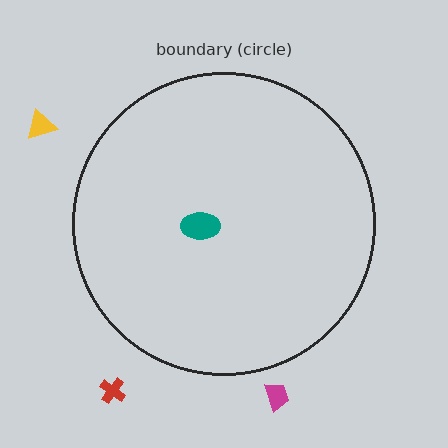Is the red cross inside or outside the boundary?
Outside.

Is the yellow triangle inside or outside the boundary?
Outside.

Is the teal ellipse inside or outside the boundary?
Inside.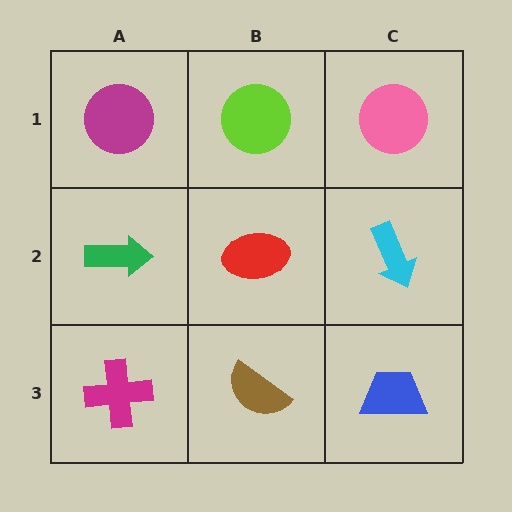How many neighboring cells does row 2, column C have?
3.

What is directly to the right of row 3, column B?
A blue trapezoid.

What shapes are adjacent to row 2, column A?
A magenta circle (row 1, column A), a magenta cross (row 3, column A), a red ellipse (row 2, column B).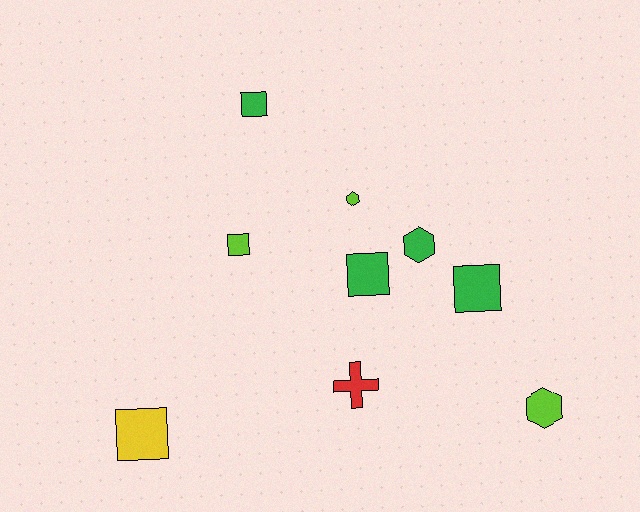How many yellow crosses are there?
There are no yellow crosses.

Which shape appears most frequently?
Square, with 5 objects.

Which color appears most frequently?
Green, with 4 objects.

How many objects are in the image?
There are 9 objects.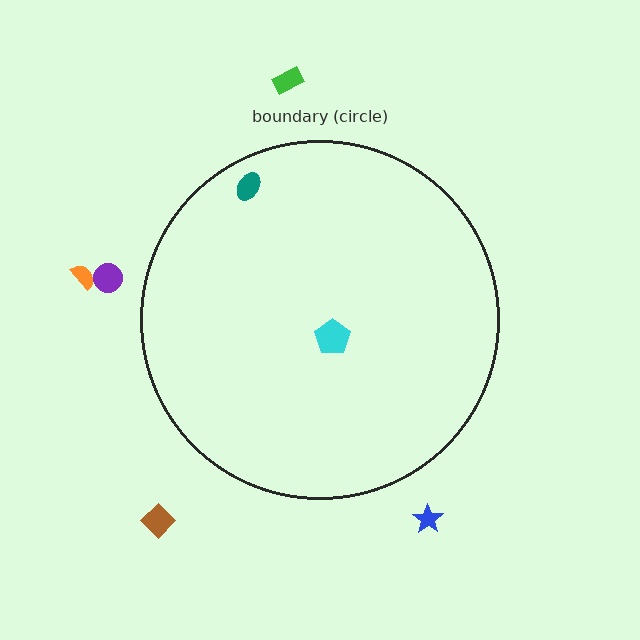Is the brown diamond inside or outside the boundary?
Outside.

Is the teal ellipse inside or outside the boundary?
Inside.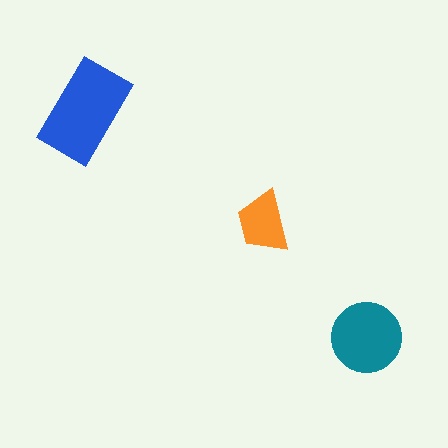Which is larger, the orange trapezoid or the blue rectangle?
The blue rectangle.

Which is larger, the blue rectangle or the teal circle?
The blue rectangle.